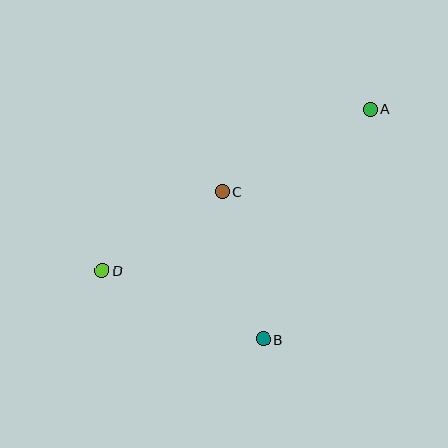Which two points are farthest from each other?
Points A and D are farthest from each other.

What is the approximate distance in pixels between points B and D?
The distance between B and D is approximately 175 pixels.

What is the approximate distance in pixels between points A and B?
The distance between A and B is approximately 254 pixels.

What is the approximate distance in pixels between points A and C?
The distance between A and C is approximately 170 pixels.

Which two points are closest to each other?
Points C and D are closest to each other.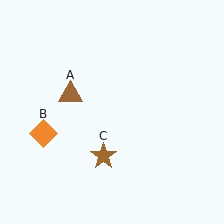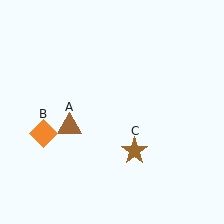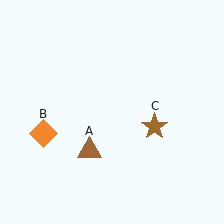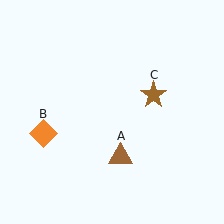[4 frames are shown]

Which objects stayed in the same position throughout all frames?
Orange diamond (object B) remained stationary.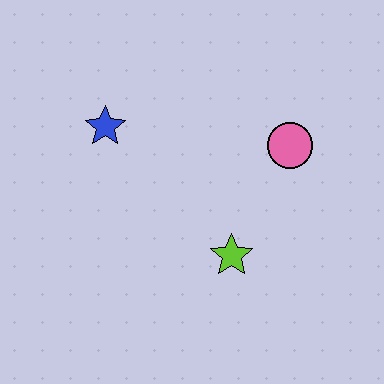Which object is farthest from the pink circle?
The blue star is farthest from the pink circle.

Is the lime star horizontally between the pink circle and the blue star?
Yes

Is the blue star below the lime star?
No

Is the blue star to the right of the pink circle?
No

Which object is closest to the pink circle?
The lime star is closest to the pink circle.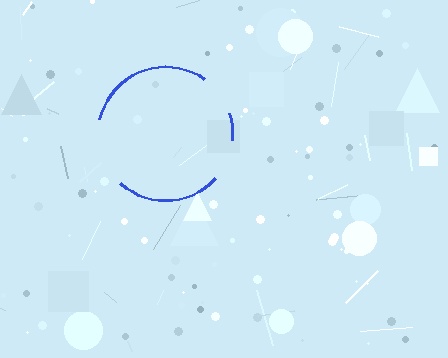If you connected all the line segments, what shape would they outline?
They would outline a circle.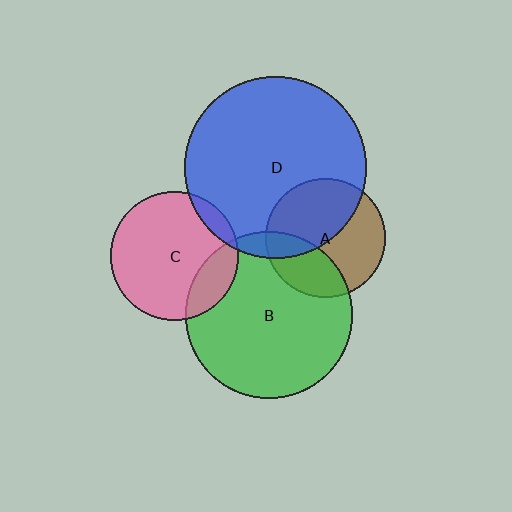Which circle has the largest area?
Circle D (blue).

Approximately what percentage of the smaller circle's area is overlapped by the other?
Approximately 10%.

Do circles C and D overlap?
Yes.